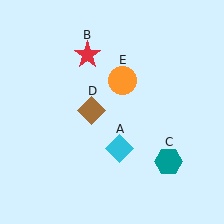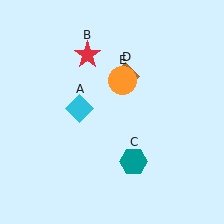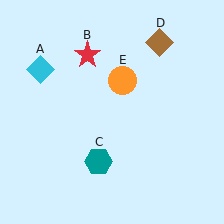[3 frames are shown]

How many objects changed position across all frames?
3 objects changed position: cyan diamond (object A), teal hexagon (object C), brown diamond (object D).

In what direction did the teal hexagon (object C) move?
The teal hexagon (object C) moved left.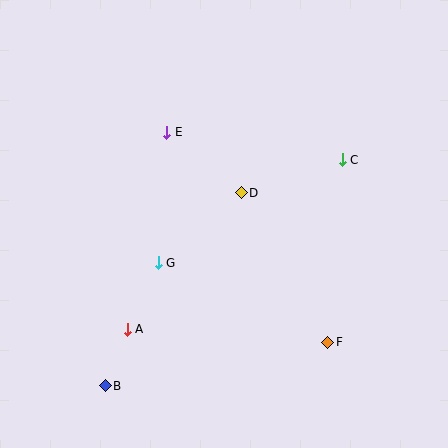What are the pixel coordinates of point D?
Point D is at (241, 193).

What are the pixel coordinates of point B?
Point B is at (105, 386).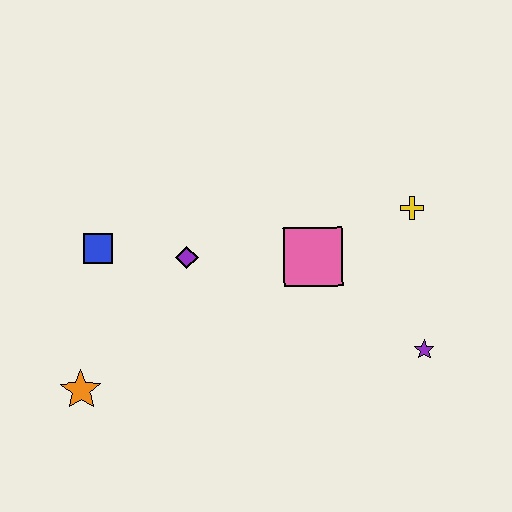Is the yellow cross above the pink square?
Yes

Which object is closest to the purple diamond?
The blue square is closest to the purple diamond.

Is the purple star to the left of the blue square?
No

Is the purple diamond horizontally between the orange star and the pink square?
Yes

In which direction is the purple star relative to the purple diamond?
The purple star is to the right of the purple diamond.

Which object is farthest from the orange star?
The yellow cross is farthest from the orange star.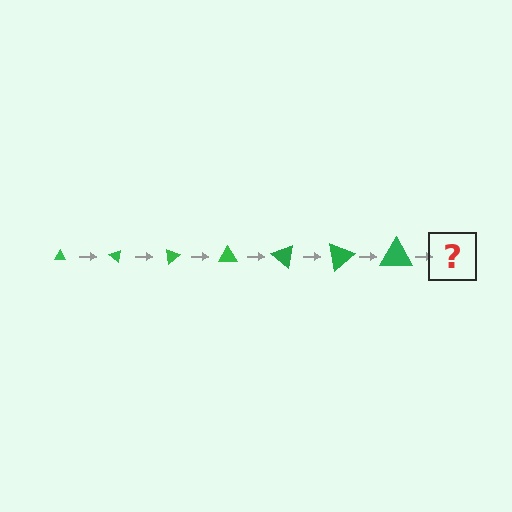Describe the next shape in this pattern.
It should be a triangle, larger than the previous one and rotated 280 degrees from the start.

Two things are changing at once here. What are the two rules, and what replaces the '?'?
The two rules are that the triangle grows larger each step and it rotates 40 degrees each step. The '?' should be a triangle, larger than the previous one and rotated 280 degrees from the start.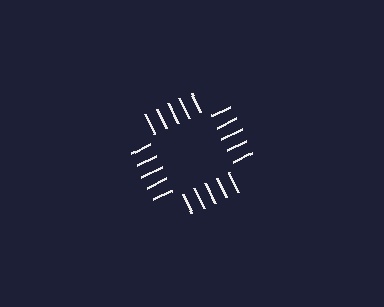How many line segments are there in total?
20 — 5 along each of the 4 edges.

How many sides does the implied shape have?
4 sides — the line-ends trace a square.